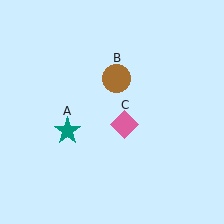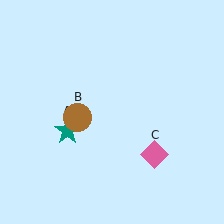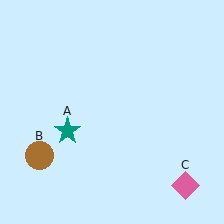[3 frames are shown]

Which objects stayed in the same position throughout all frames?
Teal star (object A) remained stationary.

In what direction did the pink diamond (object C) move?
The pink diamond (object C) moved down and to the right.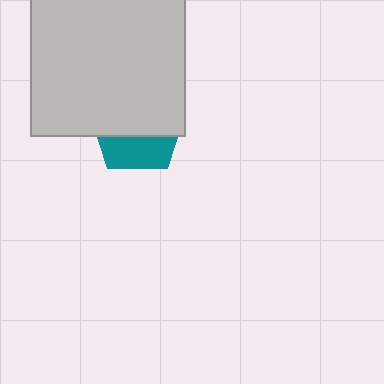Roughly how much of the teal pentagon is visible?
A small part of it is visible (roughly 36%).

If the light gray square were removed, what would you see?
You would see the complete teal pentagon.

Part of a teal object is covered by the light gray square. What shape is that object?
It is a pentagon.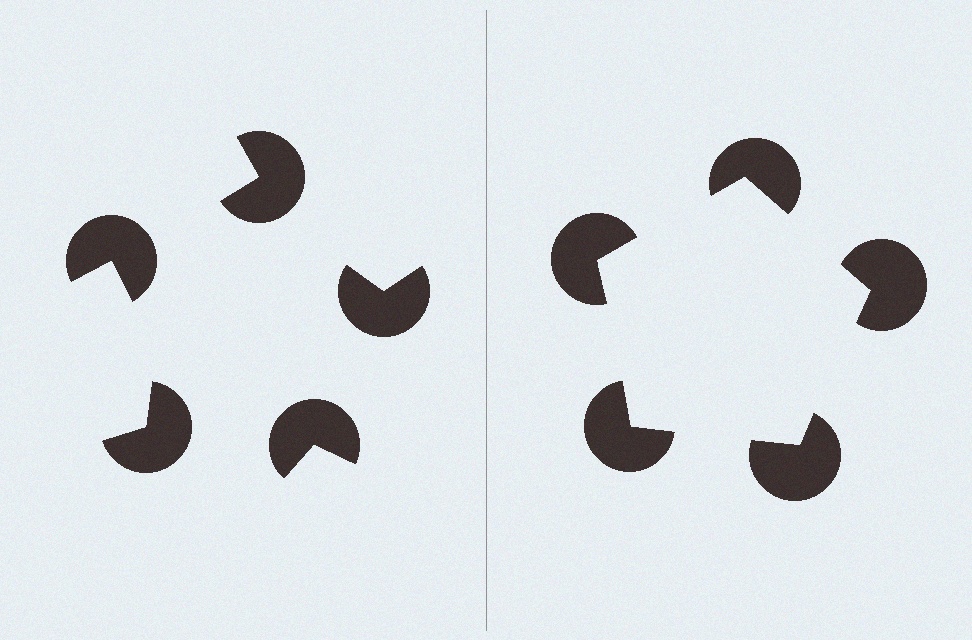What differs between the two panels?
The pac-man discs are positioned identically on both sides; only the wedge orientations differ. On the right they align to a pentagon; on the left they are misaligned.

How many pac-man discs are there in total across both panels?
10 — 5 on each side.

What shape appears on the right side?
An illusory pentagon.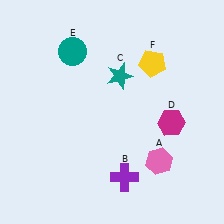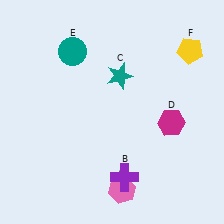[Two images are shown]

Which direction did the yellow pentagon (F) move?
The yellow pentagon (F) moved right.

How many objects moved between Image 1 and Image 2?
2 objects moved between the two images.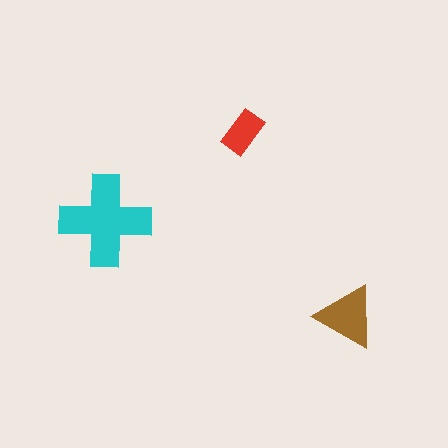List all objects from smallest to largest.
The red rectangle, the brown triangle, the cyan cross.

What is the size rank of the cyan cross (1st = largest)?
1st.